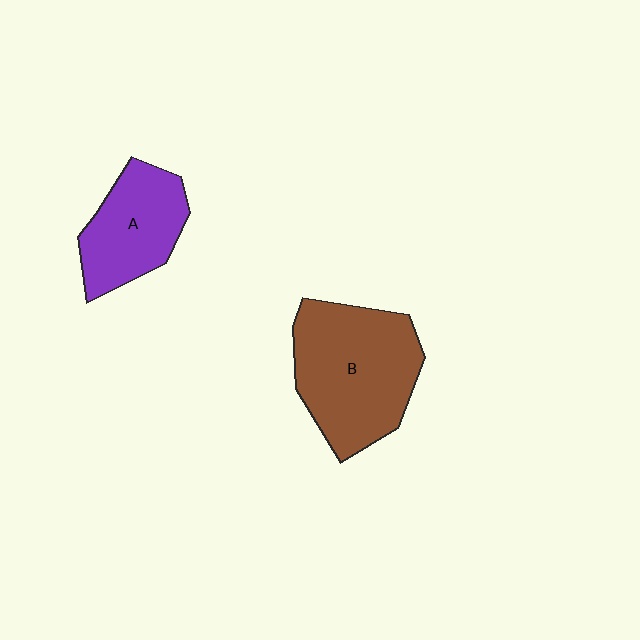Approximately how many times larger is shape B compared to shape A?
Approximately 1.5 times.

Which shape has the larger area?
Shape B (brown).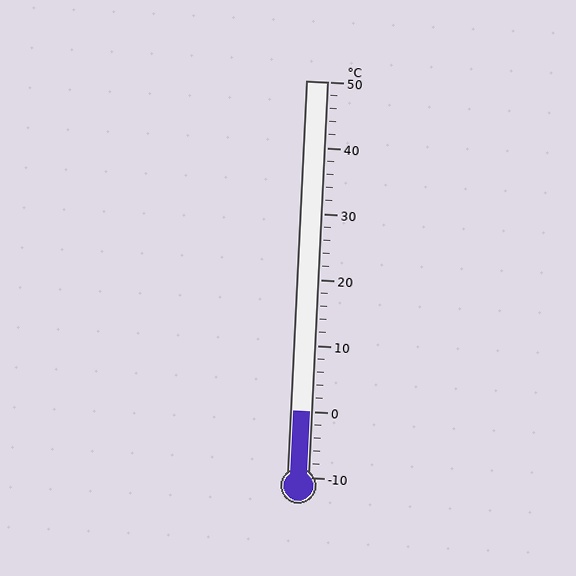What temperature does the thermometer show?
The thermometer shows approximately 0°C.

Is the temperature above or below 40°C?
The temperature is below 40°C.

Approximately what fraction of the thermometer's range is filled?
The thermometer is filled to approximately 15% of its range.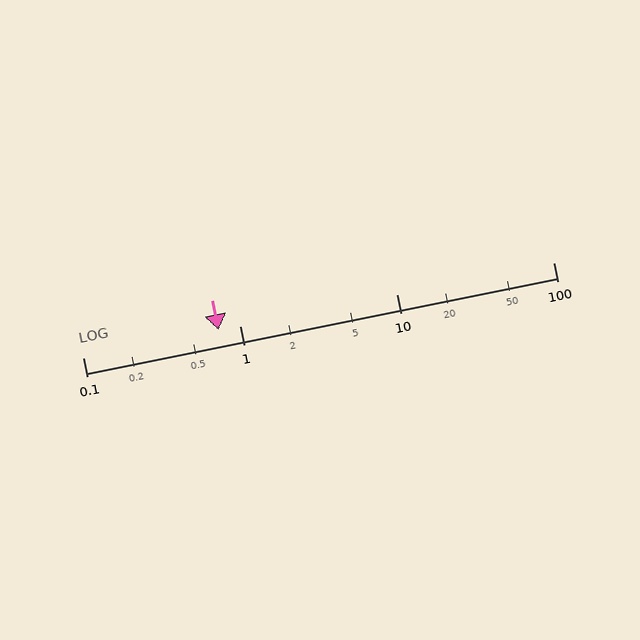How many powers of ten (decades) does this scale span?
The scale spans 3 decades, from 0.1 to 100.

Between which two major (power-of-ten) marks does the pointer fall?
The pointer is between 0.1 and 1.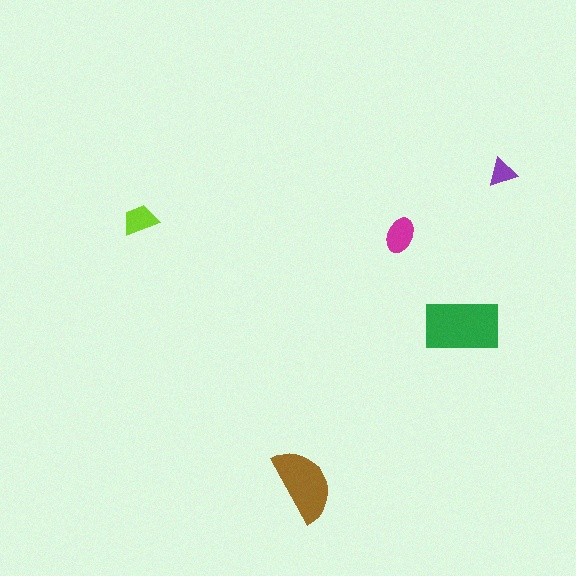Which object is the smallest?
The purple triangle.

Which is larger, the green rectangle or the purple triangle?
The green rectangle.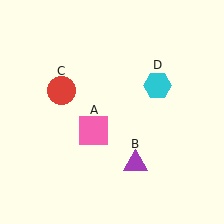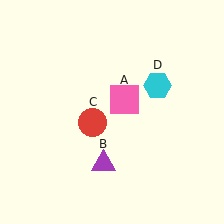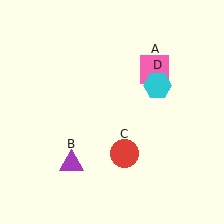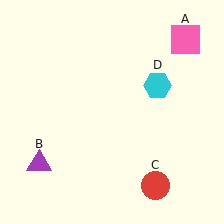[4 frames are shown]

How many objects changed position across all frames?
3 objects changed position: pink square (object A), purple triangle (object B), red circle (object C).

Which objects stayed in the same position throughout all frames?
Cyan hexagon (object D) remained stationary.